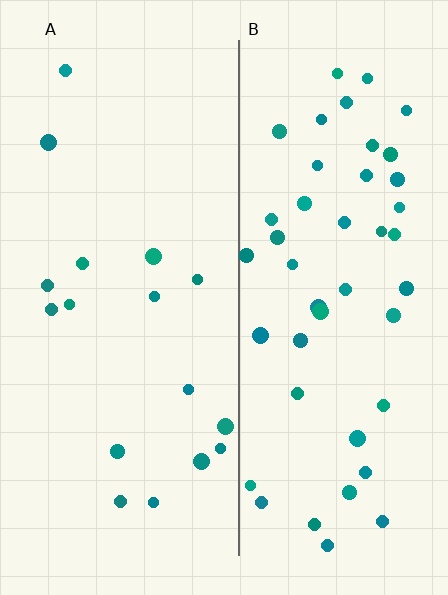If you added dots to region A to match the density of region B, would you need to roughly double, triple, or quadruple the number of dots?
Approximately triple.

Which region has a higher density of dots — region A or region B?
B (the right).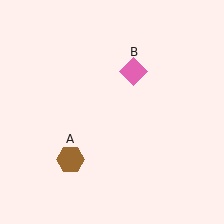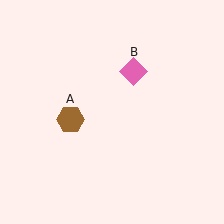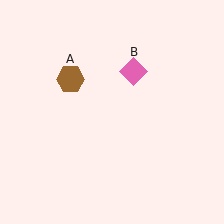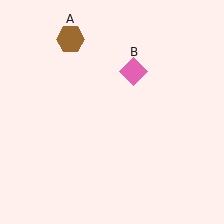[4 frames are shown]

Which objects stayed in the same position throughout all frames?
Pink diamond (object B) remained stationary.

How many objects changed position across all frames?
1 object changed position: brown hexagon (object A).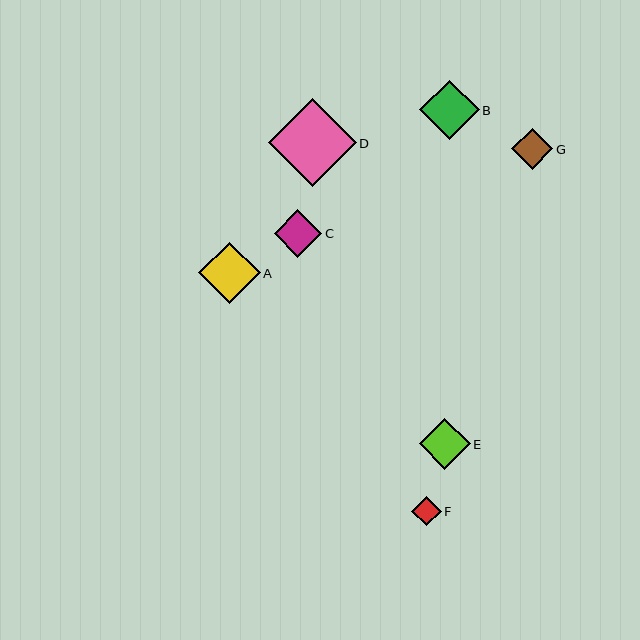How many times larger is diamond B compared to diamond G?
Diamond B is approximately 1.4 times the size of diamond G.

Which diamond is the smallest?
Diamond F is the smallest with a size of approximately 29 pixels.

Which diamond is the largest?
Diamond D is the largest with a size of approximately 88 pixels.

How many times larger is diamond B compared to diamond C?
Diamond B is approximately 1.2 times the size of diamond C.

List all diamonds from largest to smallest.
From largest to smallest: D, A, B, E, C, G, F.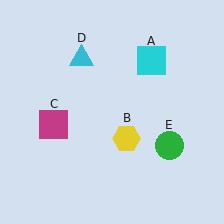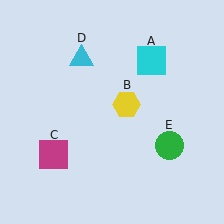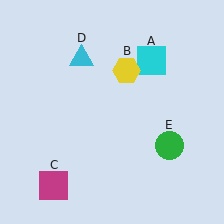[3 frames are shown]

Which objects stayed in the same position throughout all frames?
Cyan square (object A) and cyan triangle (object D) and green circle (object E) remained stationary.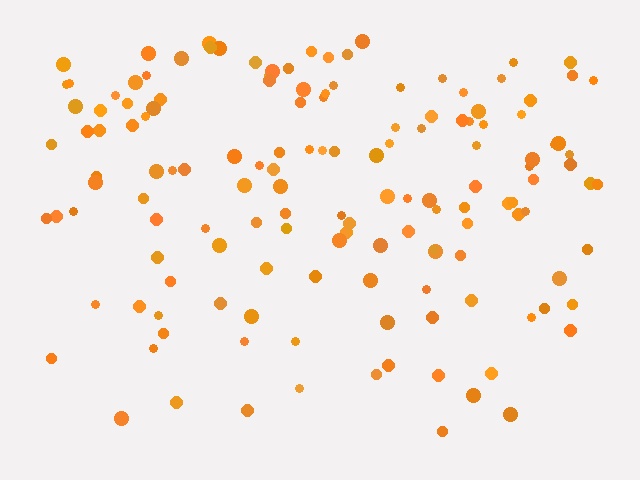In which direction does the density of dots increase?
From bottom to top, with the top side densest.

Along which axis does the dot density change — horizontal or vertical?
Vertical.